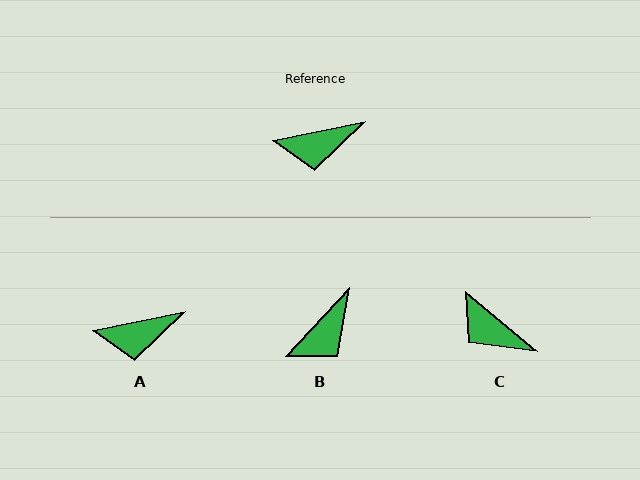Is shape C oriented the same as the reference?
No, it is off by about 51 degrees.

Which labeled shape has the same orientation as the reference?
A.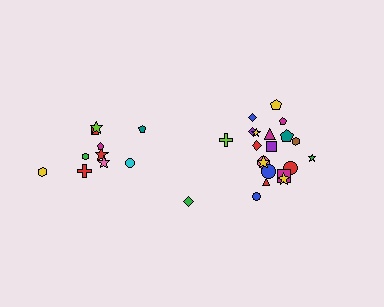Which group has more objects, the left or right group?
The right group.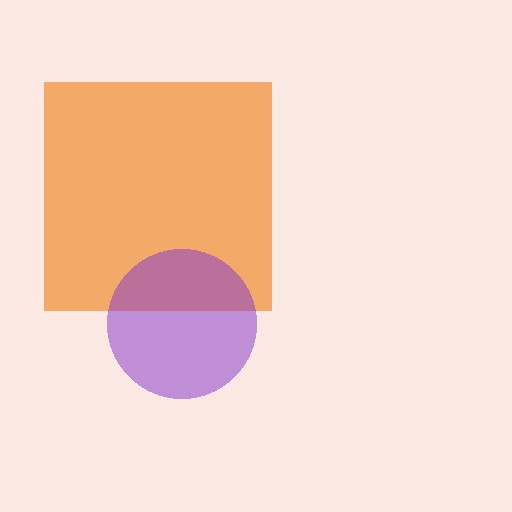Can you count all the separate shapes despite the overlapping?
Yes, there are 2 separate shapes.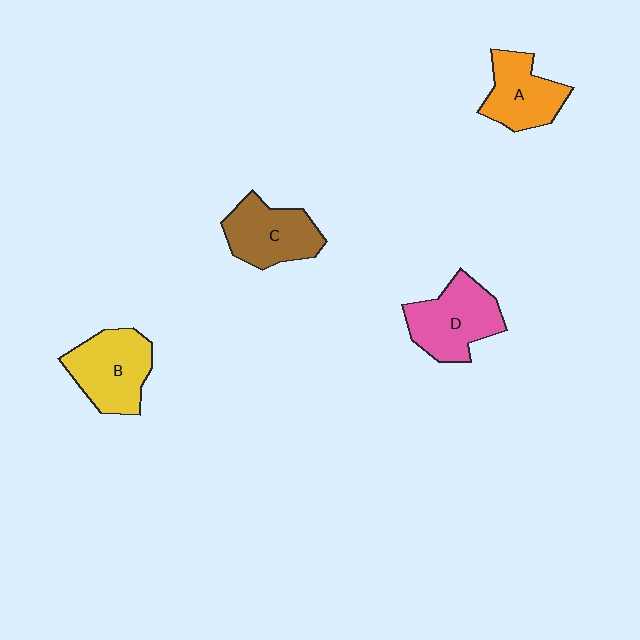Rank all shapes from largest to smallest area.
From largest to smallest: D (pink), B (yellow), C (brown), A (orange).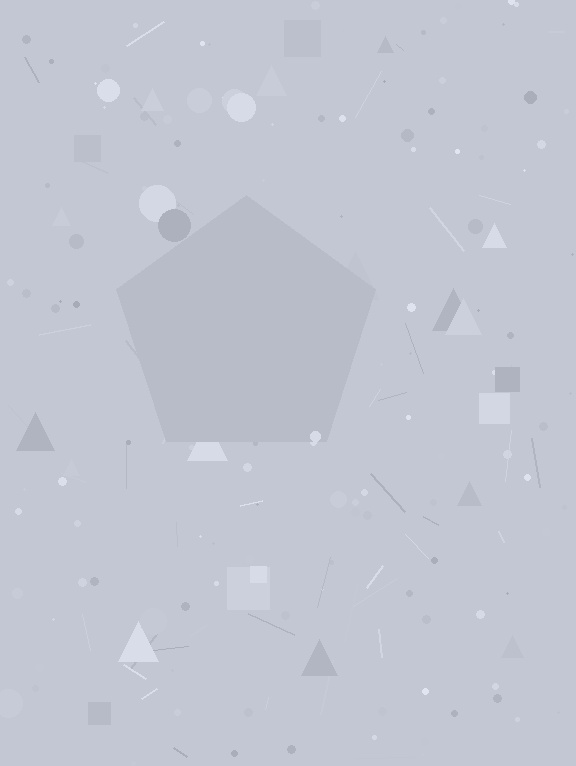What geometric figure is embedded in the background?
A pentagon is embedded in the background.